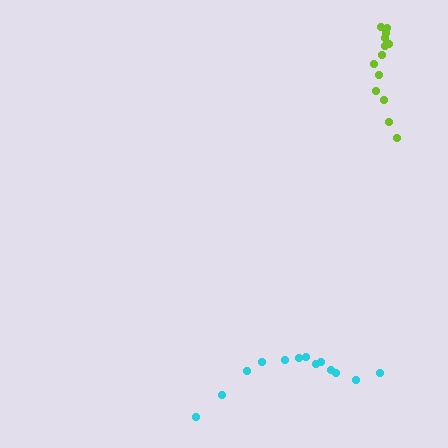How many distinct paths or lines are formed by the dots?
There are 2 distinct paths.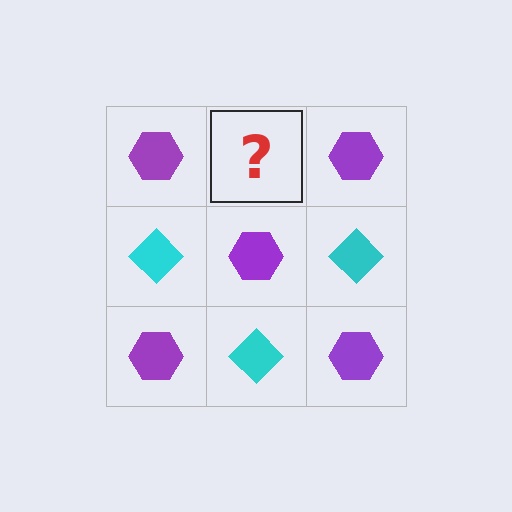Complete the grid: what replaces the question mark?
The question mark should be replaced with a cyan diamond.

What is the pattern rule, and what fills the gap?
The rule is that it alternates purple hexagon and cyan diamond in a checkerboard pattern. The gap should be filled with a cyan diamond.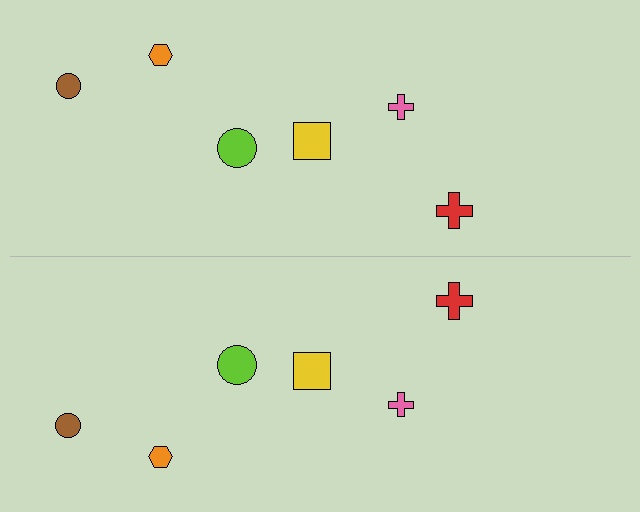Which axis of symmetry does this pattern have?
The pattern has a horizontal axis of symmetry running through the center of the image.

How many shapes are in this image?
There are 12 shapes in this image.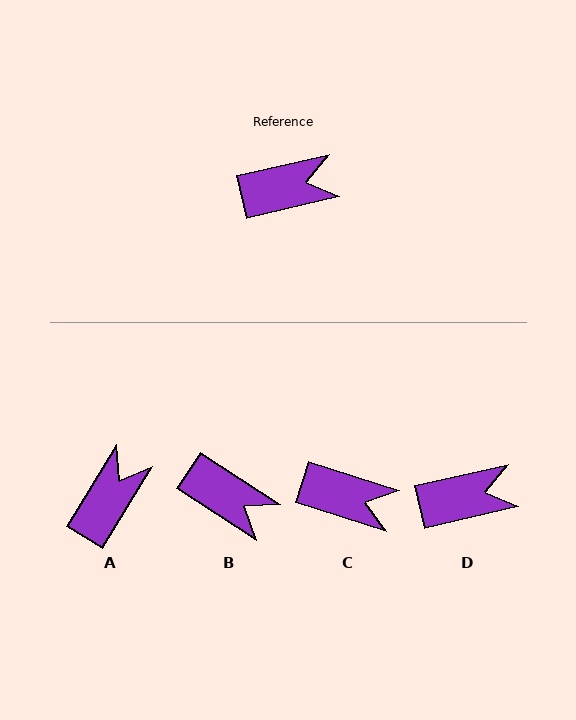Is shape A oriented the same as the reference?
No, it is off by about 46 degrees.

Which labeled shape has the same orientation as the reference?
D.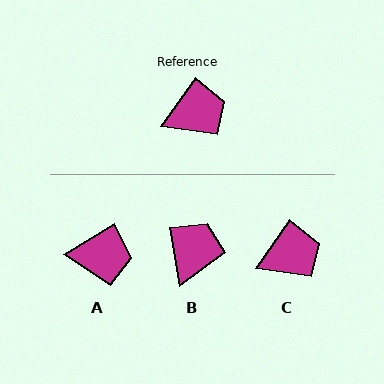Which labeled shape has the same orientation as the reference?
C.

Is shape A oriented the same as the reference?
No, it is off by about 24 degrees.